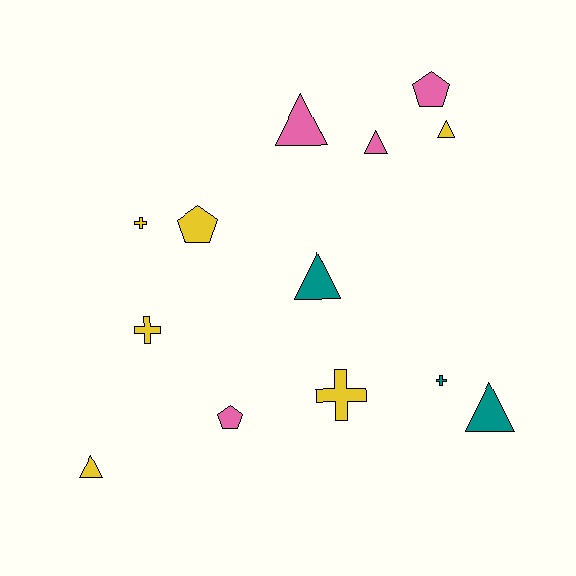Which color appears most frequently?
Yellow, with 6 objects.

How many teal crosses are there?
There is 1 teal cross.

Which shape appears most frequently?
Triangle, with 6 objects.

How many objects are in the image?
There are 13 objects.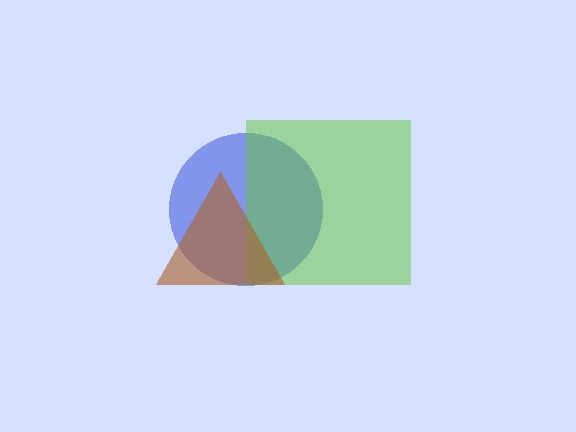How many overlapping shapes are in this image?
There are 3 overlapping shapes in the image.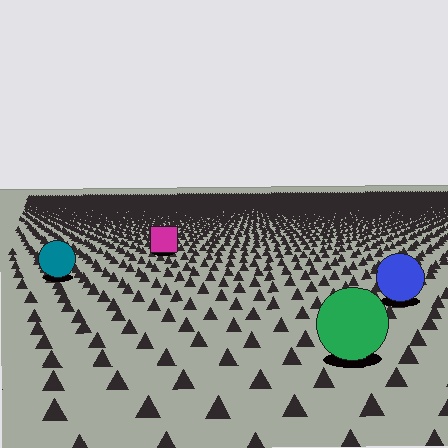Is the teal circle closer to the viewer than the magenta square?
Yes. The teal circle is closer — you can tell from the texture gradient: the ground texture is coarser near it.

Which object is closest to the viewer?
The green circle is closest. The texture marks near it are larger and more spread out.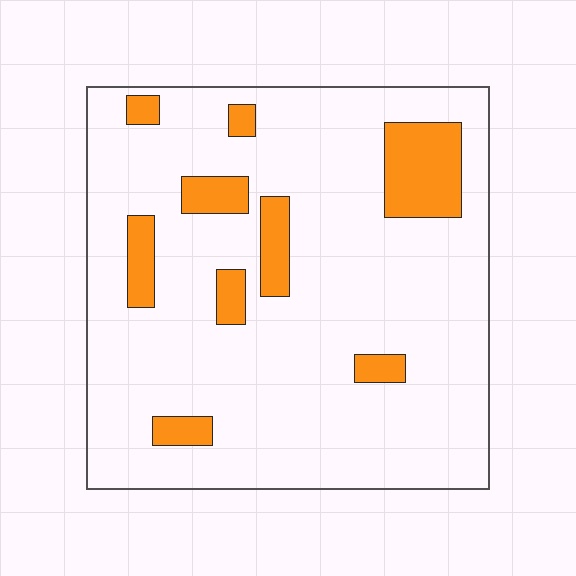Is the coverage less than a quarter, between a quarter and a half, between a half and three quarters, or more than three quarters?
Less than a quarter.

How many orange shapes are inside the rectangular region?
9.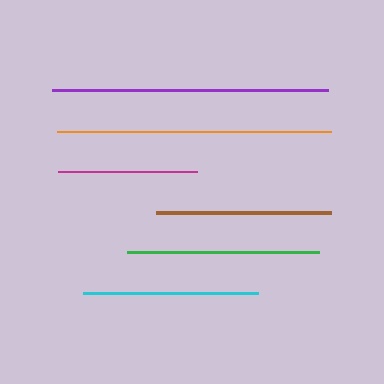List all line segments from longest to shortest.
From longest to shortest: purple, orange, green, cyan, brown, magenta.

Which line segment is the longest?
The purple line is the longest at approximately 276 pixels.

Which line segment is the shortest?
The magenta line is the shortest at approximately 139 pixels.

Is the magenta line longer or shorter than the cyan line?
The cyan line is longer than the magenta line.